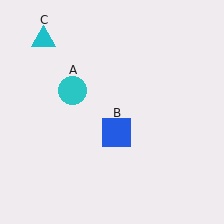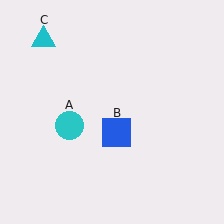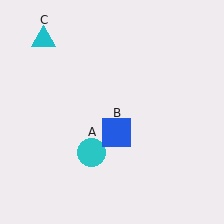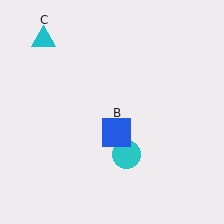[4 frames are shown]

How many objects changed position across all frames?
1 object changed position: cyan circle (object A).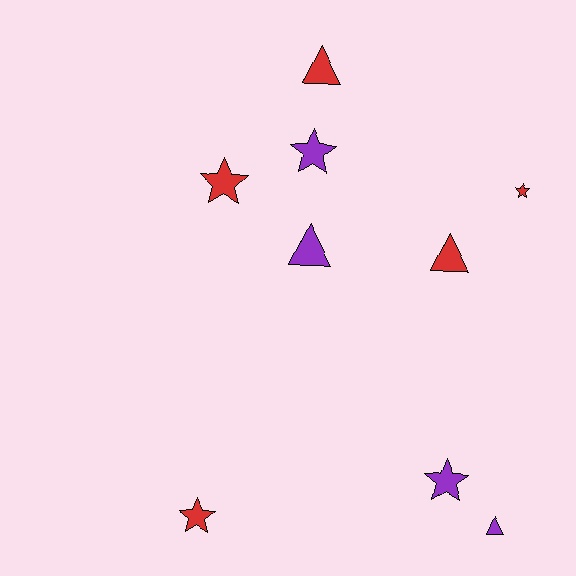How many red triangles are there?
There are 2 red triangles.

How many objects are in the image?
There are 9 objects.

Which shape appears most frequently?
Star, with 5 objects.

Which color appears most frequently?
Red, with 5 objects.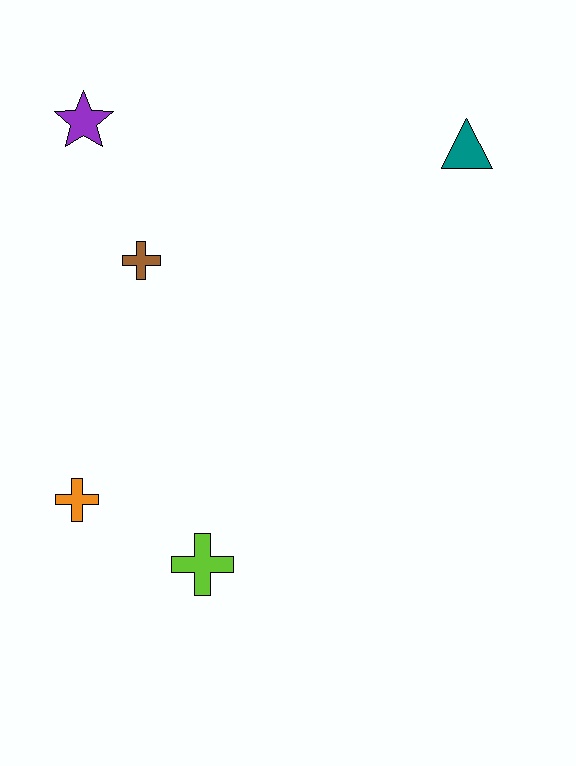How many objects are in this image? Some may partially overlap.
There are 5 objects.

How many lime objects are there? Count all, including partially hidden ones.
There is 1 lime object.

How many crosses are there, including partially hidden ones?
There are 3 crosses.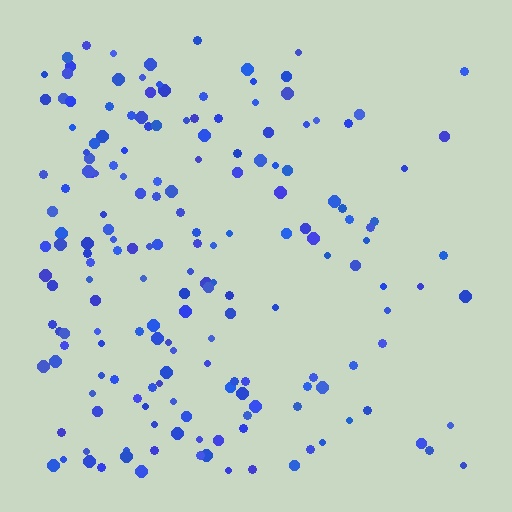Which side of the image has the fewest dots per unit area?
The right.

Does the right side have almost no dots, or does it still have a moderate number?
Still a moderate number, just noticeably fewer than the left.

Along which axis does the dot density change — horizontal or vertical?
Horizontal.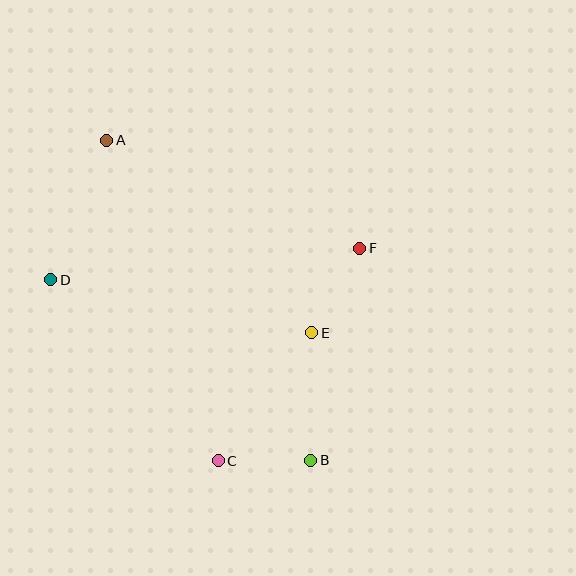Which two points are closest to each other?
Points B and C are closest to each other.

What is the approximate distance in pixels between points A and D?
The distance between A and D is approximately 150 pixels.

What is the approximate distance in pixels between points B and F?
The distance between B and F is approximately 217 pixels.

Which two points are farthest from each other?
Points A and B are farthest from each other.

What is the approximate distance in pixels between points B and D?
The distance between B and D is approximately 316 pixels.